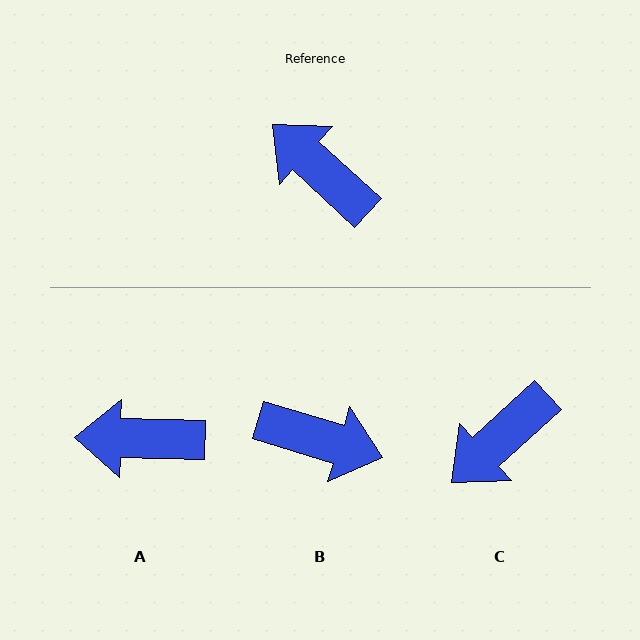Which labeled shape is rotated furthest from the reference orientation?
B, about 154 degrees away.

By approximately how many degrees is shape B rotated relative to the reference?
Approximately 154 degrees clockwise.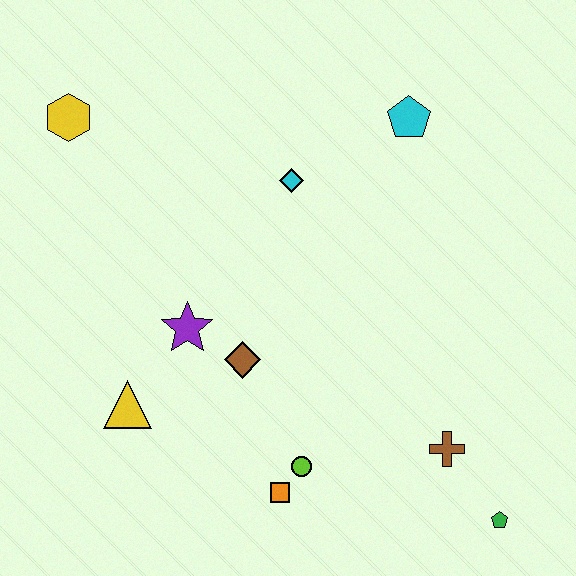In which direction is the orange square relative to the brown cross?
The orange square is to the left of the brown cross.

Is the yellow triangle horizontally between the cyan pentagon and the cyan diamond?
No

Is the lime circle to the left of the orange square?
No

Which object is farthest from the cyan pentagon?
The green pentagon is farthest from the cyan pentagon.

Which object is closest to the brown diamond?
The purple star is closest to the brown diamond.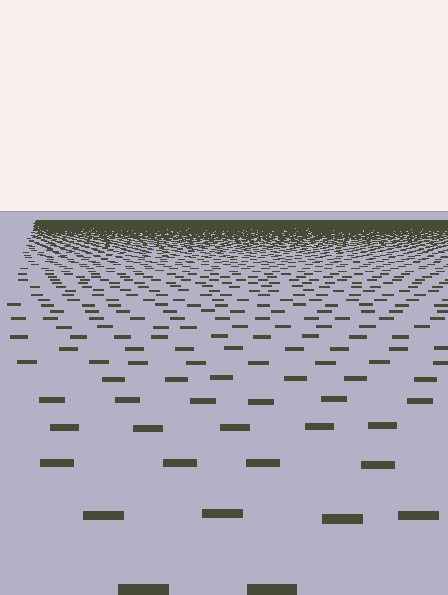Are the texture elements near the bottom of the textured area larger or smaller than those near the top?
Larger. Near the bottom, elements are closer to the viewer and appear at a bigger on-screen size.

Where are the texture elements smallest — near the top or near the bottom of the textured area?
Near the top.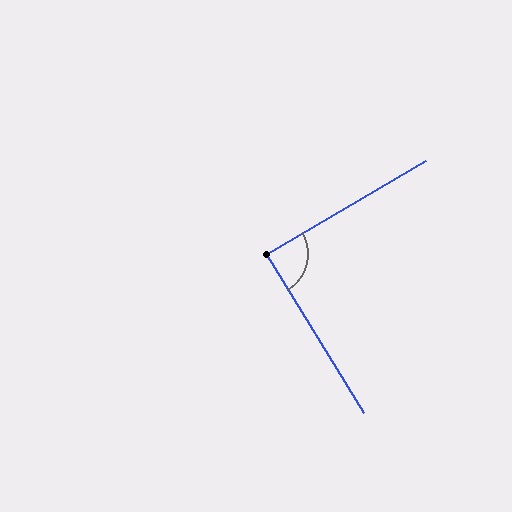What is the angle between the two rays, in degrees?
Approximately 89 degrees.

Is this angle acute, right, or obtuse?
It is approximately a right angle.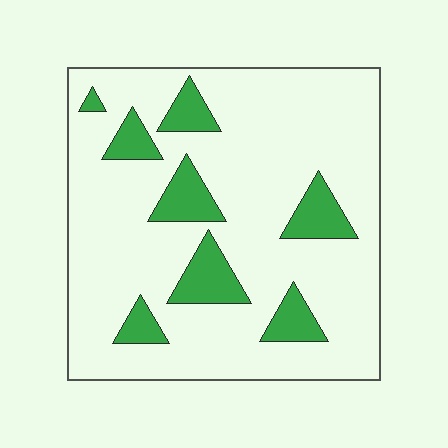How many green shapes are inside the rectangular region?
8.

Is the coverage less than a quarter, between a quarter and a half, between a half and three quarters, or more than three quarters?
Less than a quarter.